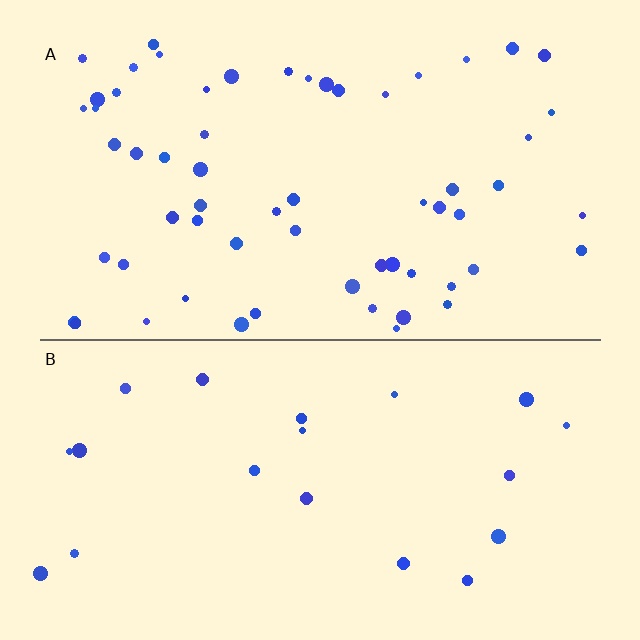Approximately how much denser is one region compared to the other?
Approximately 3.0× — region A over region B.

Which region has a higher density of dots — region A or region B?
A (the top).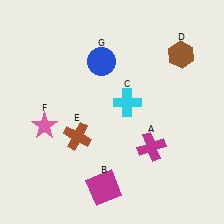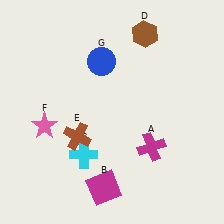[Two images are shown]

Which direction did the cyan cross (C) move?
The cyan cross (C) moved down.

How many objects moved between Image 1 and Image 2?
2 objects moved between the two images.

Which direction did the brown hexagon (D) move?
The brown hexagon (D) moved left.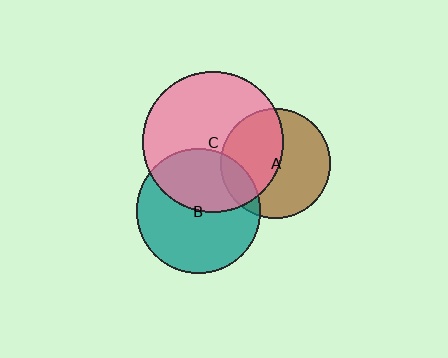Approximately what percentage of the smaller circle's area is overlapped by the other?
Approximately 15%.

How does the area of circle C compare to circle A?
Approximately 1.7 times.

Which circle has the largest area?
Circle C (pink).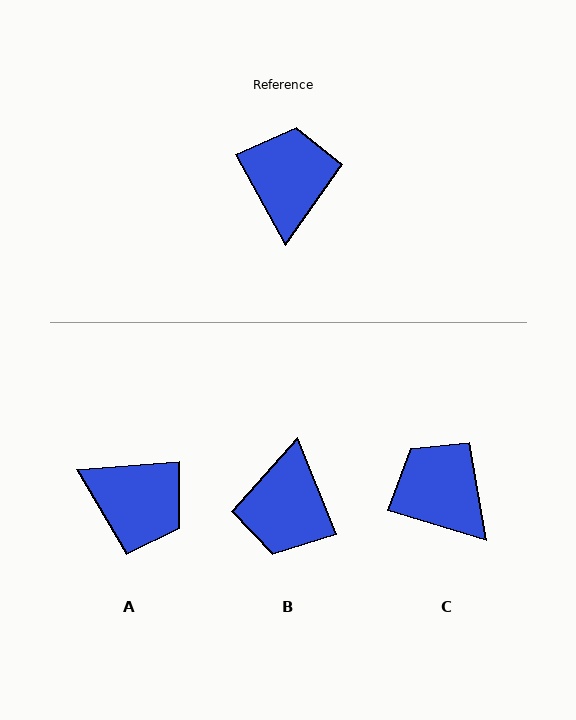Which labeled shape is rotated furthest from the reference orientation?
B, about 173 degrees away.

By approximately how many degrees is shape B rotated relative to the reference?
Approximately 173 degrees counter-clockwise.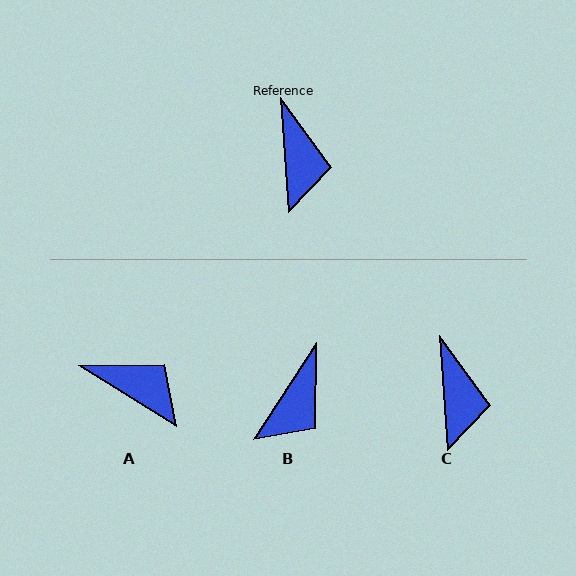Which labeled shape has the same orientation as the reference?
C.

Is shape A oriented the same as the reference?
No, it is off by about 54 degrees.